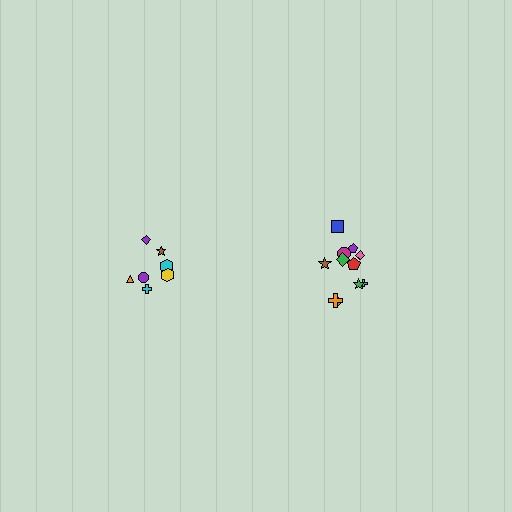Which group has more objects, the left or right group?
The right group.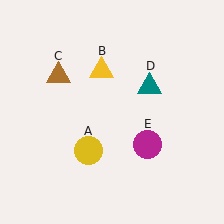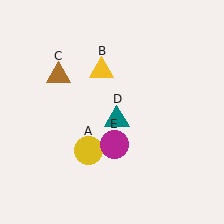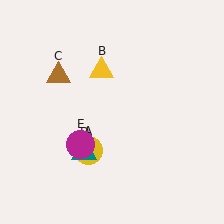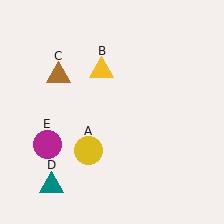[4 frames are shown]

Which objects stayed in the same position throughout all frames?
Yellow circle (object A) and yellow triangle (object B) and brown triangle (object C) remained stationary.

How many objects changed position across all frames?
2 objects changed position: teal triangle (object D), magenta circle (object E).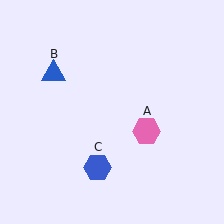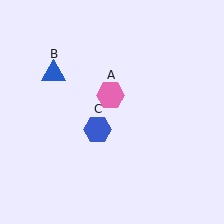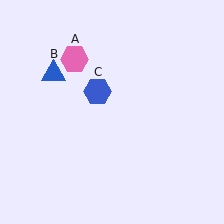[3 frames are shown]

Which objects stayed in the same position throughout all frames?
Blue triangle (object B) remained stationary.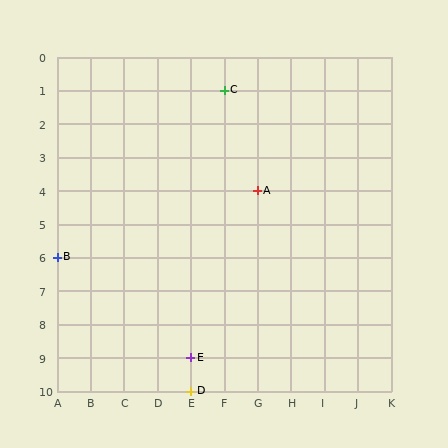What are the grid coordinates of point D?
Point D is at grid coordinates (E, 10).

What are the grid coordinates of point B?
Point B is at grid coordinates (A, 6).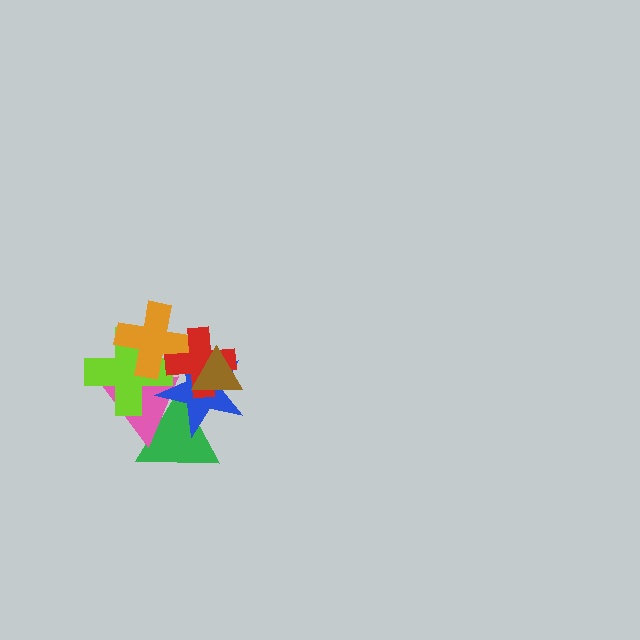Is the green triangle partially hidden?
Yes, it is partially covered by another shape.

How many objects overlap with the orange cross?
4 objects overlap with the orange cross.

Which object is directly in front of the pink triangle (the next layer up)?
The blue star is directly in front of the pink triangle.